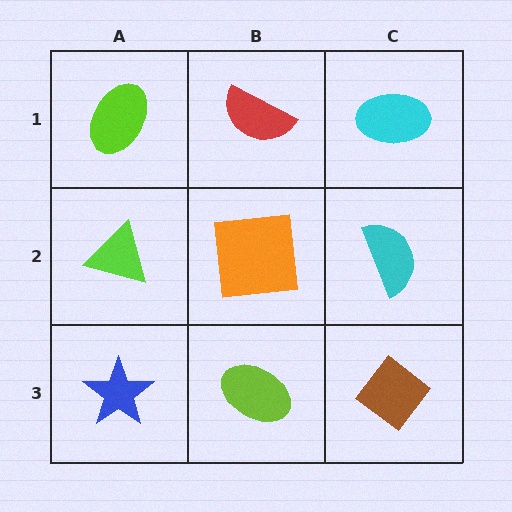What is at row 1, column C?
A cyan ellipse.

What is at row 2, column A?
A lime triangle.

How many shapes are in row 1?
3 shapes.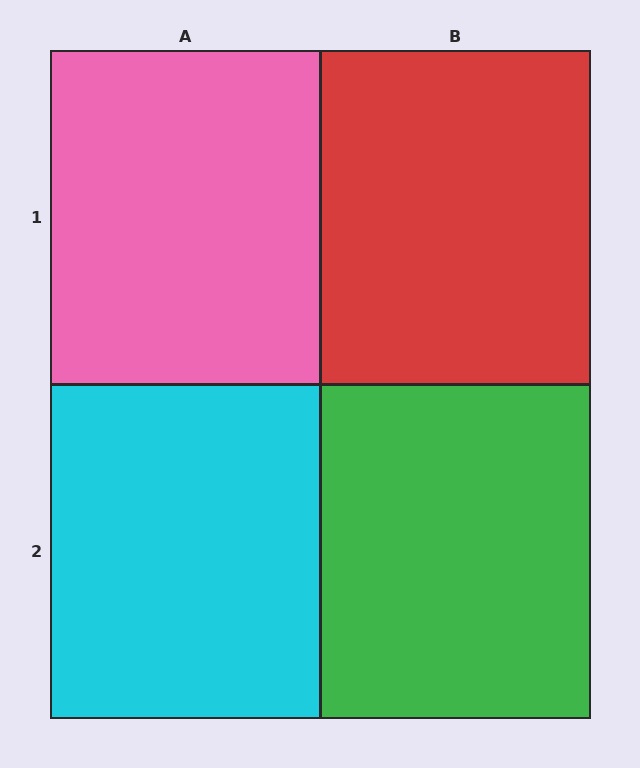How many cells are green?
1 cell is green.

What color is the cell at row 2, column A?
Cyan.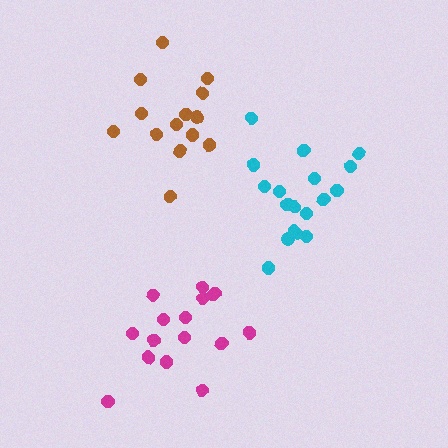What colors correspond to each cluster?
The clusters are colored: magenta, cyan, brown.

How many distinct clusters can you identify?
There are 3 distinct clusters.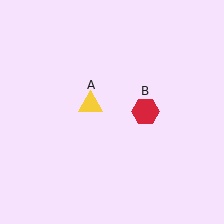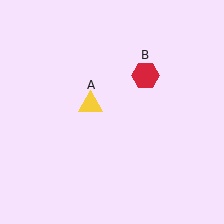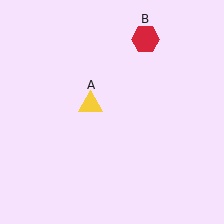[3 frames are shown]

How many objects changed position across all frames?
1 object changed position: red hexagon (object B).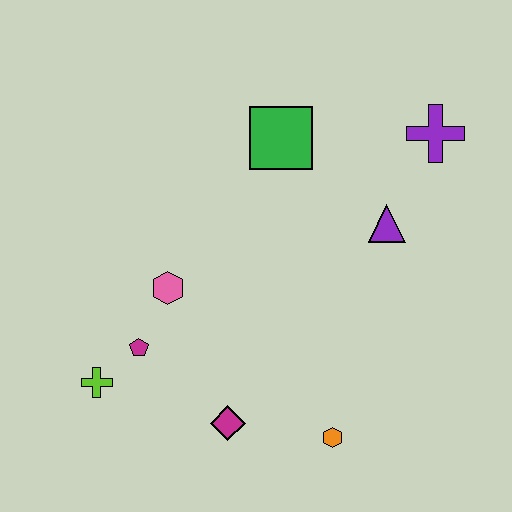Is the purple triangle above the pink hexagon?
Yes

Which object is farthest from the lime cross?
The purple cross is farthest from the lime cross.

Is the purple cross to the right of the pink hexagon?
Yes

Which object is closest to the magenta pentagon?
The lime cross is closest to the magenta pentagon.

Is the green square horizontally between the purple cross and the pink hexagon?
Yes